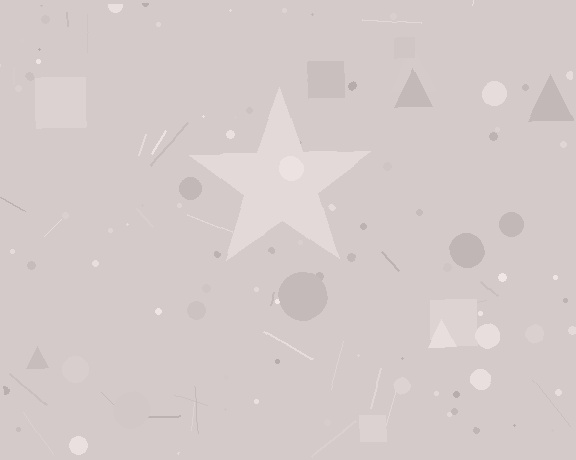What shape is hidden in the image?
A star is hidden in the image.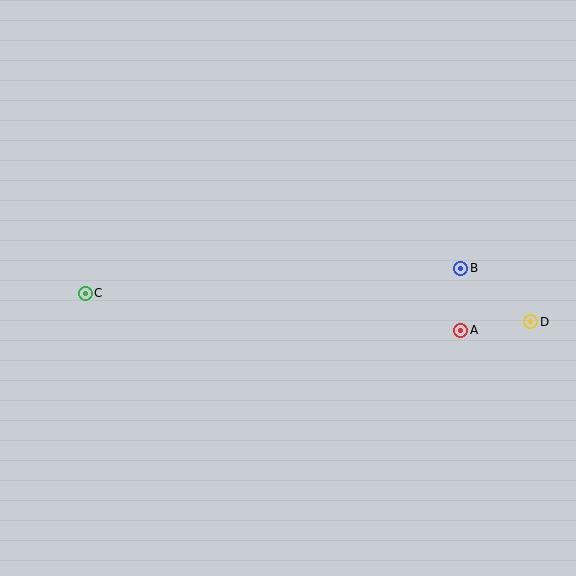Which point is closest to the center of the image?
Point B at (461, 268) is closest to the center.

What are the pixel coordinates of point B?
Point B is at (461, 268).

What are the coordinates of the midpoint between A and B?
The midpoint between A and B is at (461, 299).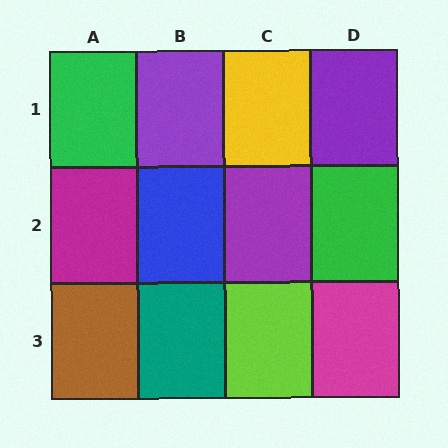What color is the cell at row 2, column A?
Magenta.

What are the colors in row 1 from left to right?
Green, purple, yellow, purple.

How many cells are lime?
1 cell is lime.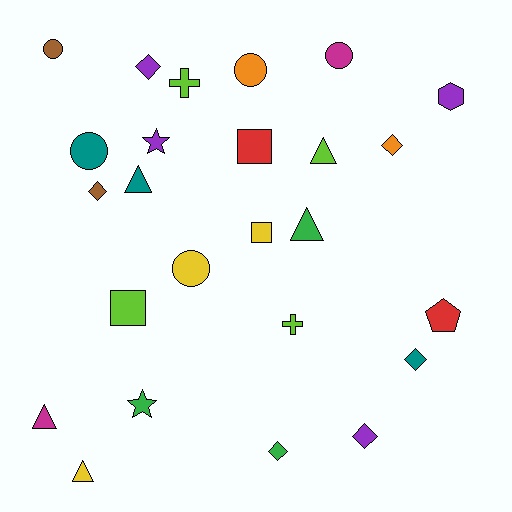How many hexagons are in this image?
There is 1 hexagon.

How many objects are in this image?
There are 25 objects.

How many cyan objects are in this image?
There are no cyan objects.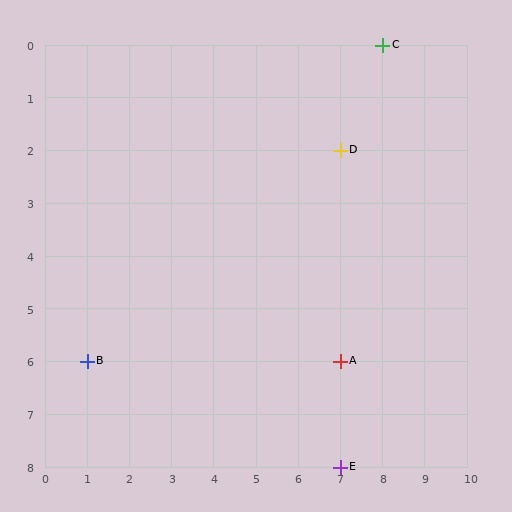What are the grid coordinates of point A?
Point A is at grid coordinates (7, 6).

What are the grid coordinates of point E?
Point E is at grid coordinates (7, 8).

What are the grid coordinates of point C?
Point C is at grid coordinates (8, 0).